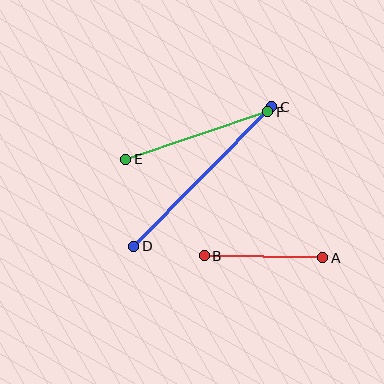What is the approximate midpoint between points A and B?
The midpoint is at approximately (264, 257) pixels.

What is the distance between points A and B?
The distance is approximately 118 pixels.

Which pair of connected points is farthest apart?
Points C and D are farthest apart.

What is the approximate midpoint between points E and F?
The midpoint is at approximately (197, 136) pixels.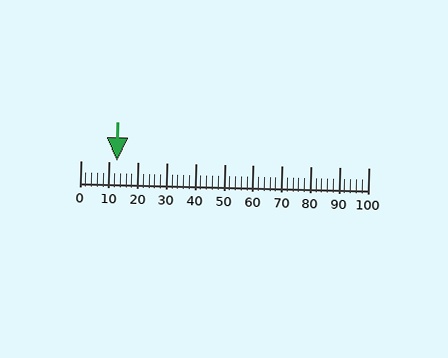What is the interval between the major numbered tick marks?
The major tick marks are spaced 10 units apart.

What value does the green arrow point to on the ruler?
The green arrow points to approximately 12.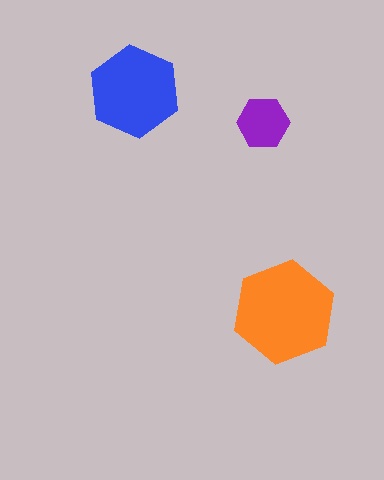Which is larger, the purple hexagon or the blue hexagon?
The blue one.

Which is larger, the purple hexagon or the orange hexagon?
The orange one.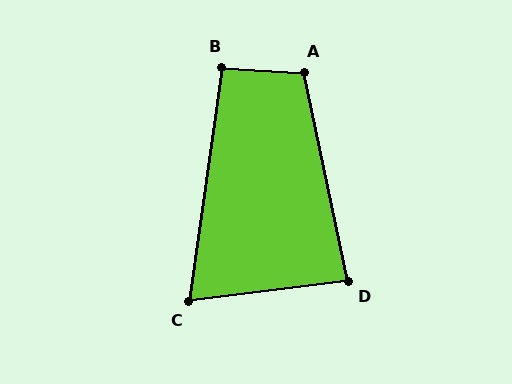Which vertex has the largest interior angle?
A, at approximately 105 degrees.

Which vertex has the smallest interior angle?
C, at approximately 75 degrees.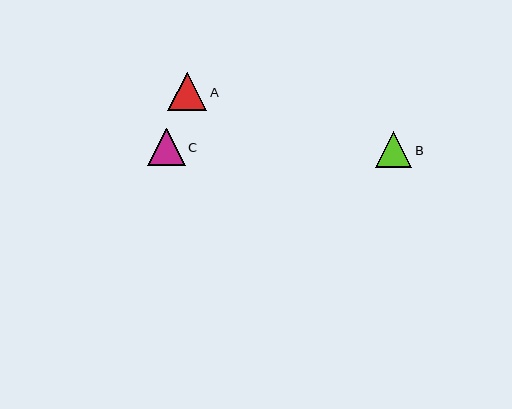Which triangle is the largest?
Triangle A is the largest with a size of approximately 39 pixels.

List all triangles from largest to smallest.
From largest to smallest: A, C, B.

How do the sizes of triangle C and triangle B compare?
Triangle C and triangle B are approximately the same size.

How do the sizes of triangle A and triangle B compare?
Triangle A and triangle B are approximately the same size.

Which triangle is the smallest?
Triangle B is the smallest with a size of approximately 36 pixels.